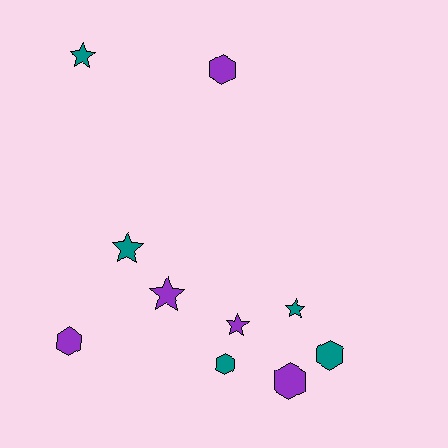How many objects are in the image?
There are 10 objects.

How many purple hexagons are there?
There are 3 purple hexagons.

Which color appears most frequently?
Teal, with 5 objects.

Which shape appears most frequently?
Star, with 5 objects.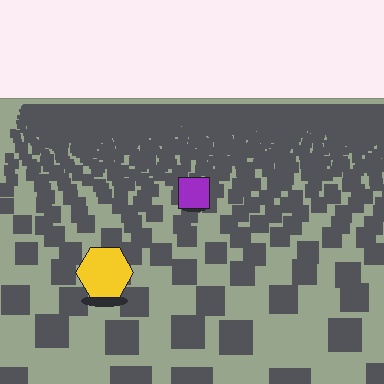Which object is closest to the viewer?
The yellow hexagon is closest. The texture marks near it are larger and more spread out.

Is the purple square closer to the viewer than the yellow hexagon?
No. The yellow hexagon is closer — you can tell from the texture gradient: the ground texture is coarser near it.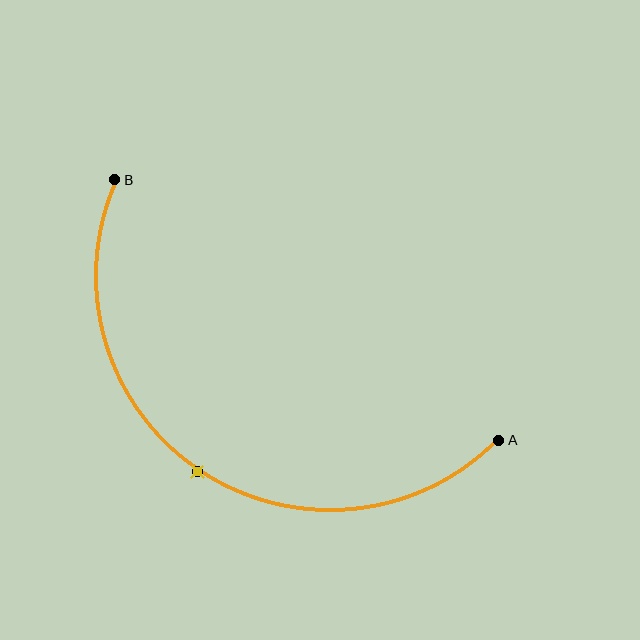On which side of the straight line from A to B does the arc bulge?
The arc bulges below and to the left of the straight line connecting A and B.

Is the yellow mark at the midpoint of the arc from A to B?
Yes. The yellow mark lies on the arc at equal arc-length from both A and B — it is the arc midpoint.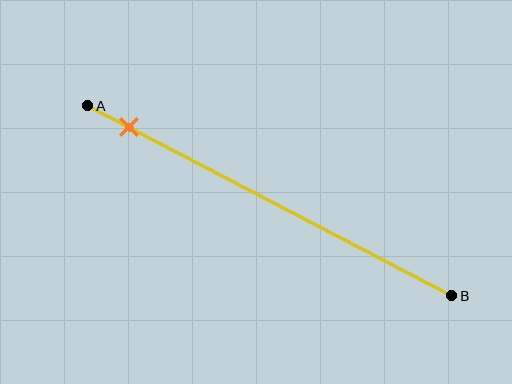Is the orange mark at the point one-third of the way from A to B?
No, the mark is at about 10% from A, not at the 33% one-third point.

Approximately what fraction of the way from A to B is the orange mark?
The orange mark is approximately 10% of the way from A to B.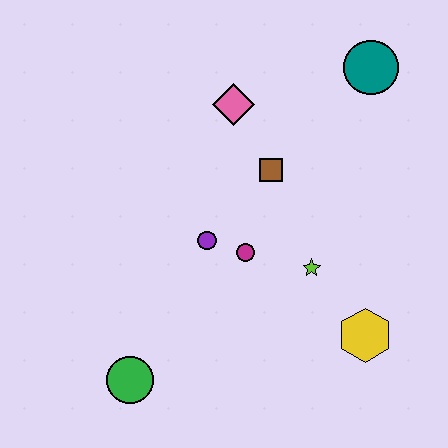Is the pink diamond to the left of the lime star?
Yes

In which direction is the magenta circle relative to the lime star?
The magenta circle is to the left of the lime star.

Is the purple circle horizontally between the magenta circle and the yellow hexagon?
No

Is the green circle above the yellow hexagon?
No